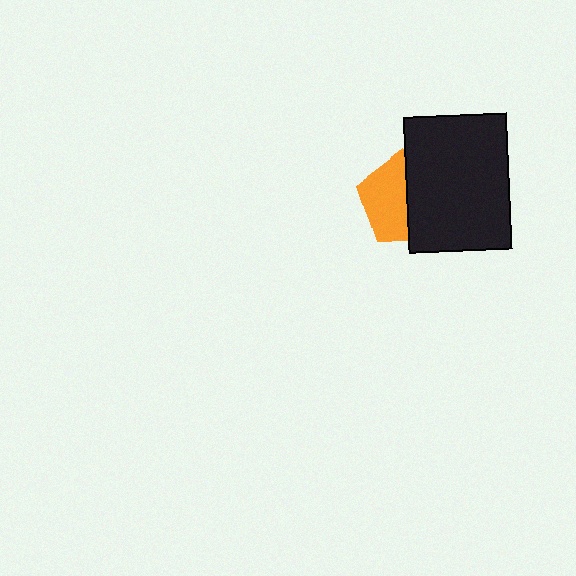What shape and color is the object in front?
The object in front is a black rectangle.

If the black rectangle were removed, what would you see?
You would see the complete orange pentagon.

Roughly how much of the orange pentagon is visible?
About half of it is visible (roughly 51%).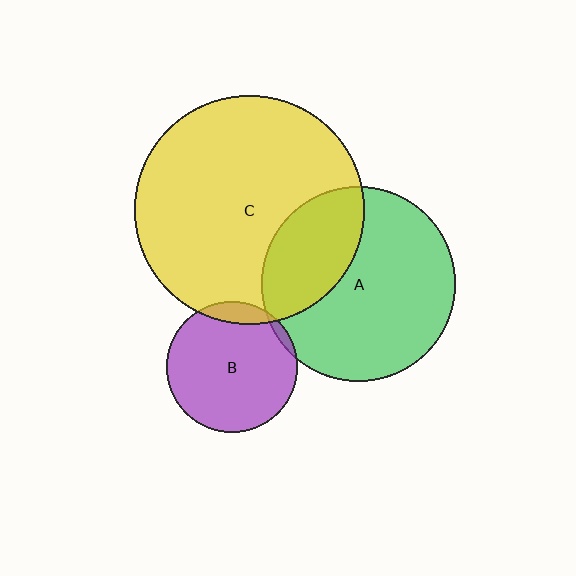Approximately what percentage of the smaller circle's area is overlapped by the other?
Approximately 10%.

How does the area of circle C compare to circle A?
Approximately 1.4 times.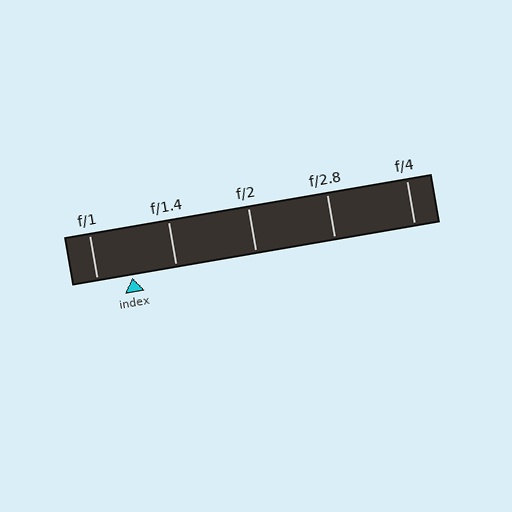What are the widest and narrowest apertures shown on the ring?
The widest aperture shown is f/1 and the narrowest is f/4.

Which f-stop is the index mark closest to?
The index mark is closest to f/1.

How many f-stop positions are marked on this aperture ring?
There are 5 f-stop positions marked.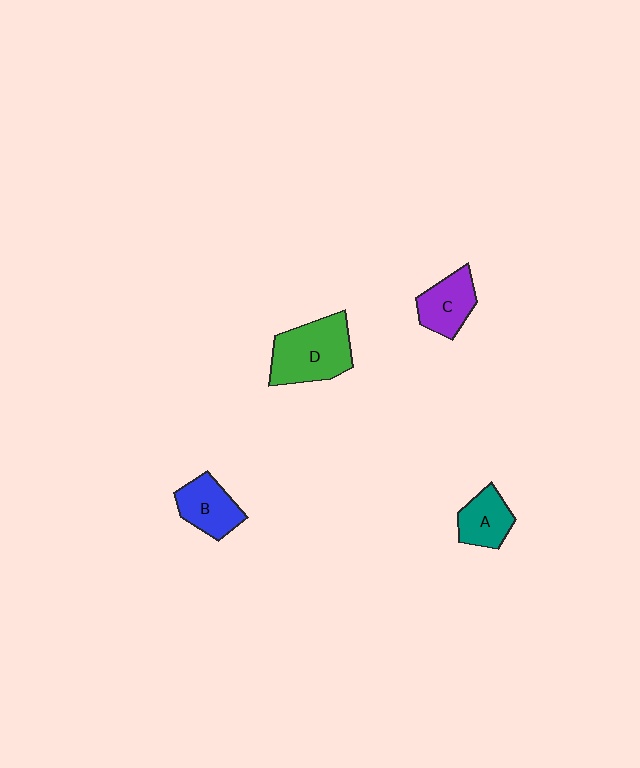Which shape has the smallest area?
Shape A (teal).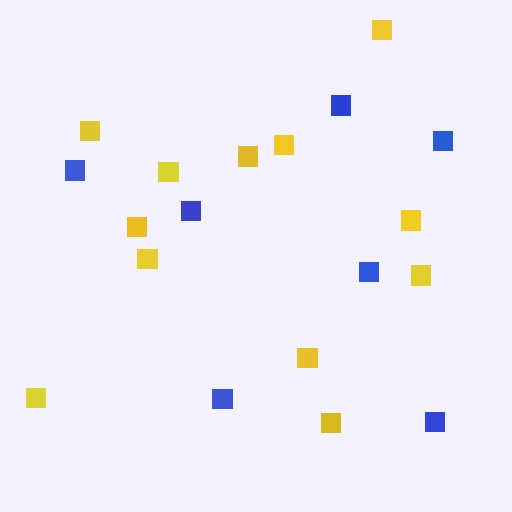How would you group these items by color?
There are 2 groups: one group of yellow squares (12) and one group of blue squares (7).